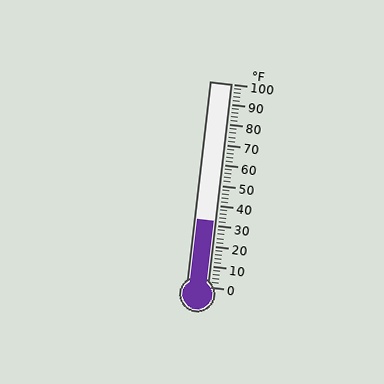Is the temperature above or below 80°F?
The temperature is below 80°F.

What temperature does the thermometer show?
The thermometer shows approximately 32°F.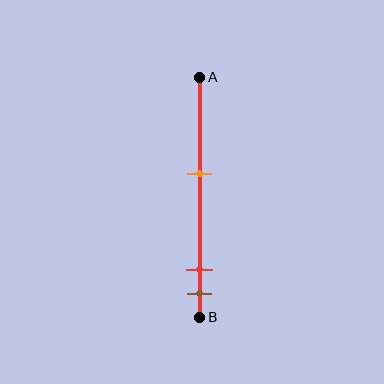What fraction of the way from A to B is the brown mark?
The brown mark is approximately 90% (0.9) of the way from A to B.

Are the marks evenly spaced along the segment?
No, the marks are not evenly spaced.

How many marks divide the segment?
There are 3 marks dividing the segment.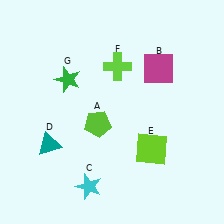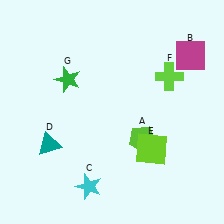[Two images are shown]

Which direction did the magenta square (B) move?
The magenta square (B) moved right.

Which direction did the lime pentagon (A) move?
The lime pentagon (A) moved right.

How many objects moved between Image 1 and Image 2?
3 objects moved between the two images.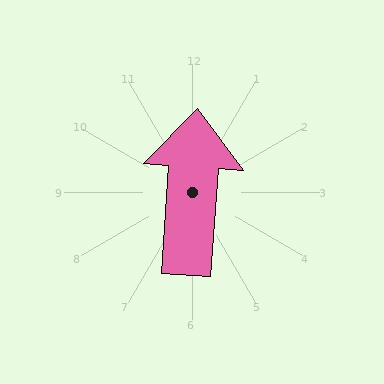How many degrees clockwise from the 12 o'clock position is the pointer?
Approximately 4 degrees.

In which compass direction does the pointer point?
North.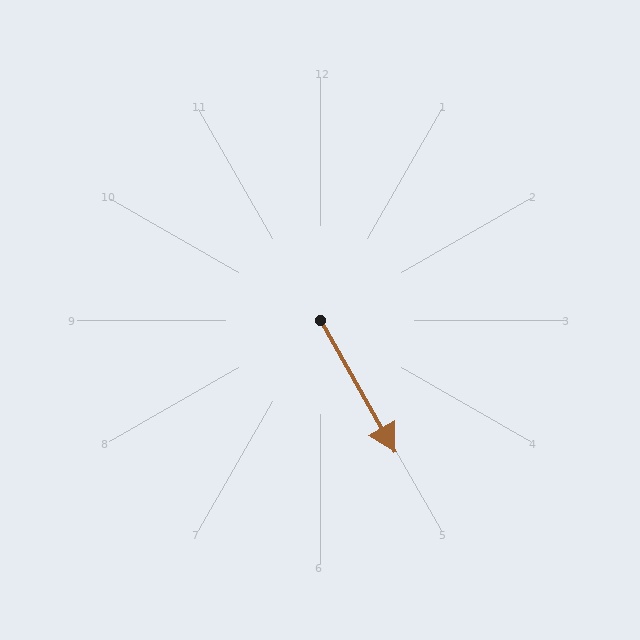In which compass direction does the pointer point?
Southeast.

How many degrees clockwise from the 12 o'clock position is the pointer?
Approximately 150 degrees.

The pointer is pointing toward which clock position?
Roughly 5 o'clock.